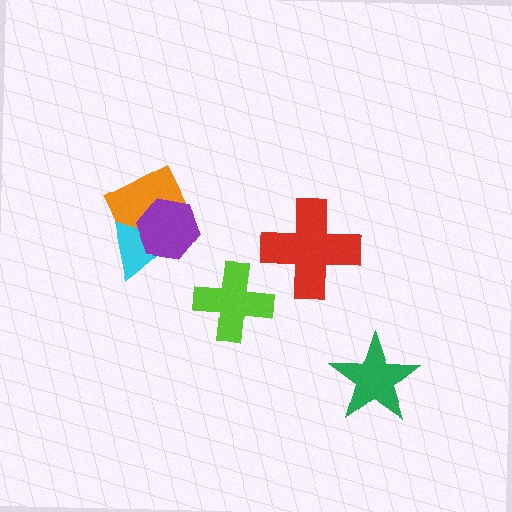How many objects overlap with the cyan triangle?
2 objects overlap with the cyan triangle.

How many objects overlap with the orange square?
2 objects overlap with the orange square.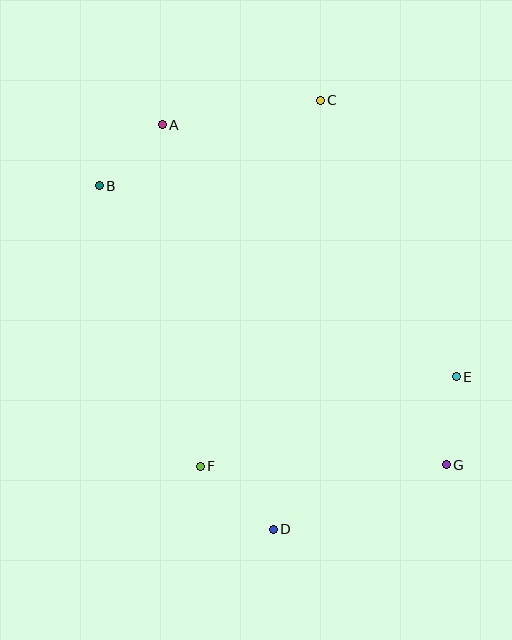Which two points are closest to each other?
Points A and B are closest to each other.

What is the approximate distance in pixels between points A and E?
The distance between A and E is approximately 387 pixels.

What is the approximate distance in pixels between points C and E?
The distance between C and E is approximately 308 pixels.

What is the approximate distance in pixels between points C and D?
The distance between C and D is approximately 432 pixels.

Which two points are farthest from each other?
Points B and G are farthest from each other.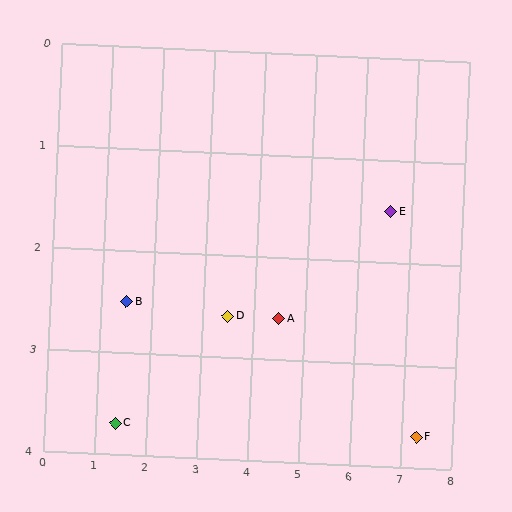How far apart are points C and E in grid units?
Points C and E are about 5.6 grid units apart.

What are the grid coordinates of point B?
Point B is at approximately (1.5, 2.5).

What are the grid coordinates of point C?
Point C is at approximately (1.4, 3.7).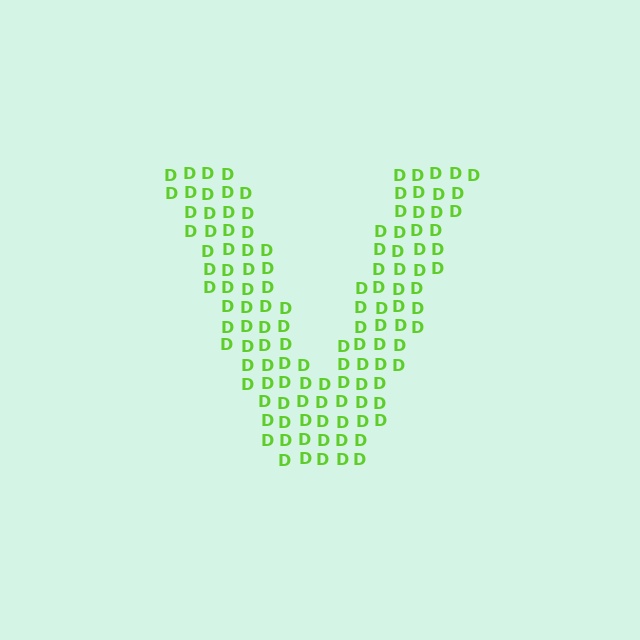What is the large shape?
The large shape is the letter V.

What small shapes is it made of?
It is made of small letter D's.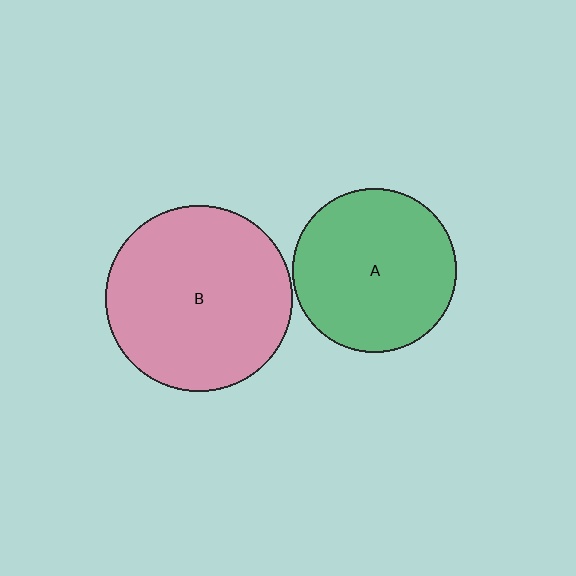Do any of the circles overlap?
No, none of the circles overlap.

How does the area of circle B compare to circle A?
Approximately 1.3 times.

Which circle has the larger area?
Circle B (pink).